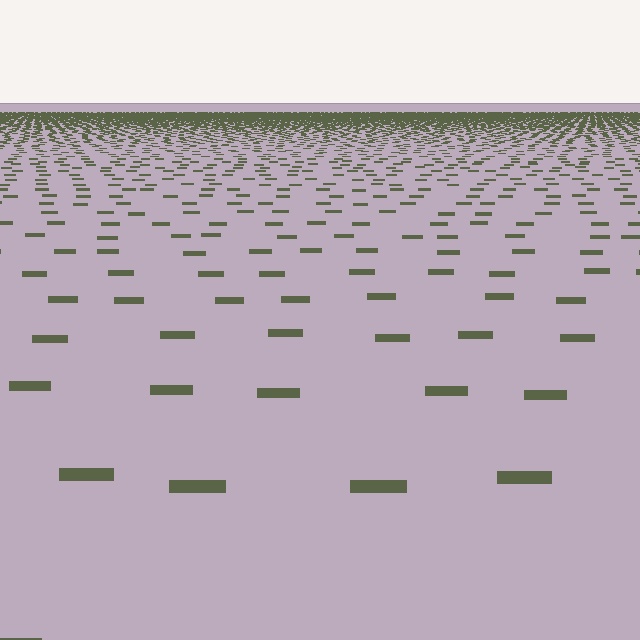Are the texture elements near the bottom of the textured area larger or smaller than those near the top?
Larger. Near the bottom, elements are closer to the viewer and appear at a bigger on-screen size.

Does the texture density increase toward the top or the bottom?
Density increases toward the top.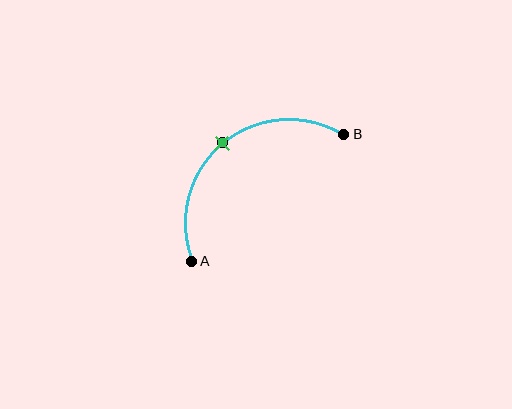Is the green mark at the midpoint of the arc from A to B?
Yes. The green mark lies on the arc at equal arc-length from both A and B — it is the arc midpoint.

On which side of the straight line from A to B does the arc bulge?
The arc bulges above and to the left of the straight line connecting A and B.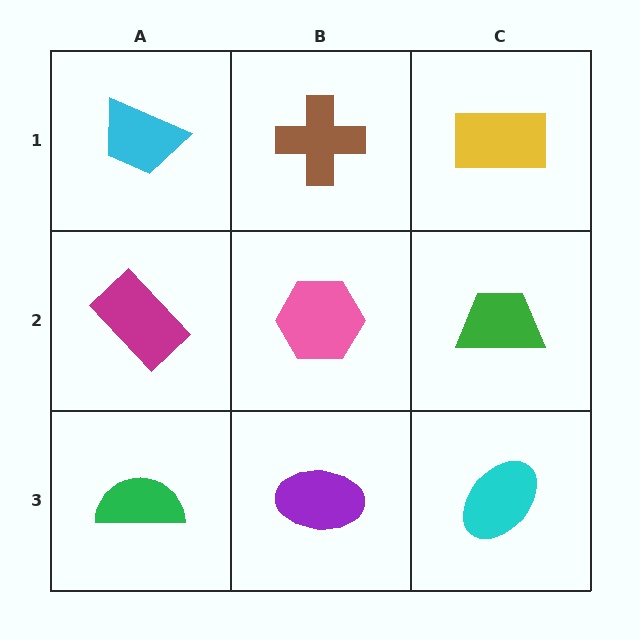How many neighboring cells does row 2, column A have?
3.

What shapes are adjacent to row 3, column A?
A magenta rectangle (row 2, column A), a purple ellipse (row 3, column B).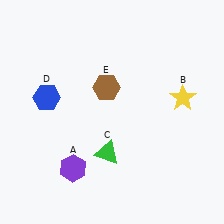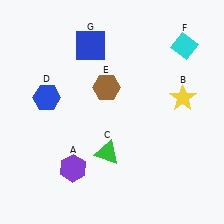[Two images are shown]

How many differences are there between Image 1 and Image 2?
There are 2 differences between the two images.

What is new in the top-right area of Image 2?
A cyan diamond (F) was added in the top-right area of Image 2.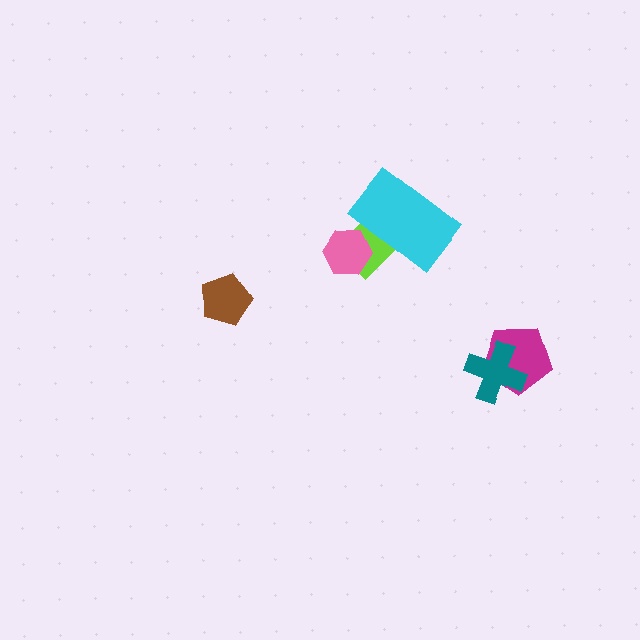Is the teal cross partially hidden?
No, no other shape covers it.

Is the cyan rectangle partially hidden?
Yes, it is partially covered by another shape.